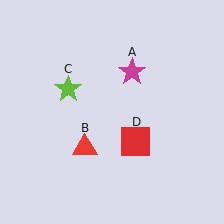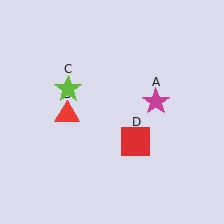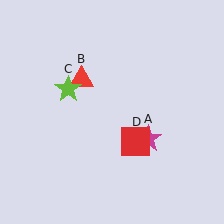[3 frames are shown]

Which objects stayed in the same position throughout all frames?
Lime star (object C) and red square (object D) remained stationary.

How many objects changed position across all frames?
2 objects changed position: magenta star (object A), red triangle (object B).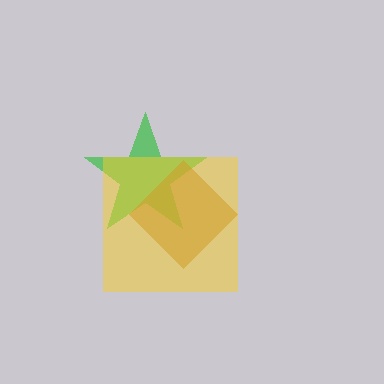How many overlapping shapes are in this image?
There are 3 overlapping shapes in the image.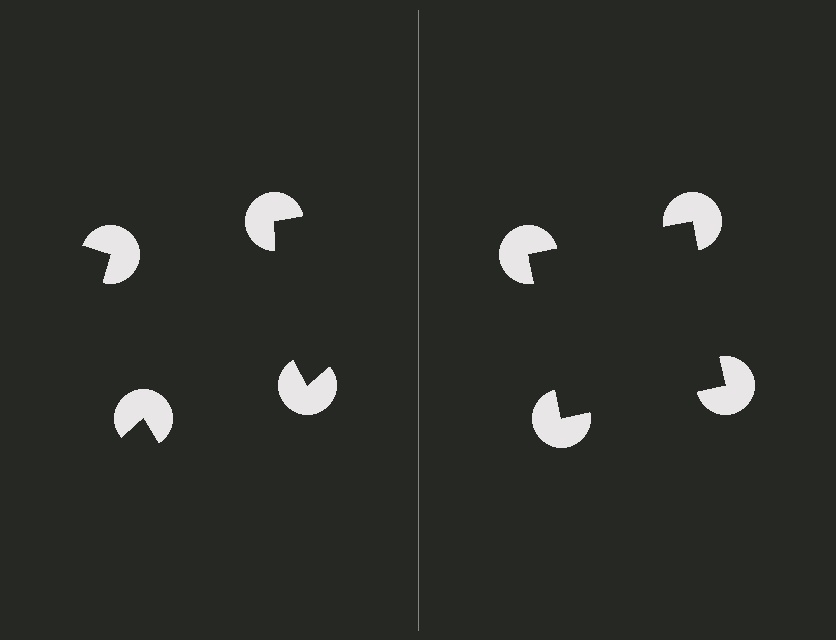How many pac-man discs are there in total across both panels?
8 — 4 on each side.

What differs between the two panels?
The pac-man discs are positioned identically on both sides; only the wedge orientations differ. On the right they align to a square; on the left they are misaligned.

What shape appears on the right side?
An illusory square.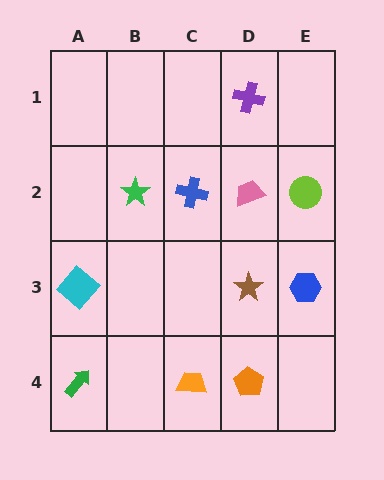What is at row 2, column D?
A pink trapezoid.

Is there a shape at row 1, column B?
No, that cell is empty.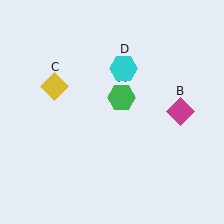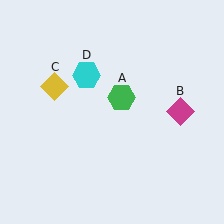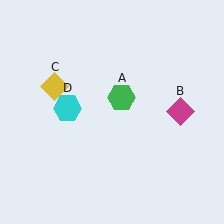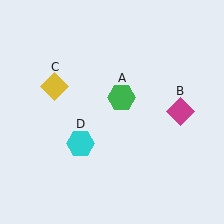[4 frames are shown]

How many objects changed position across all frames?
1 object changed position: cyan hexagon (object D).